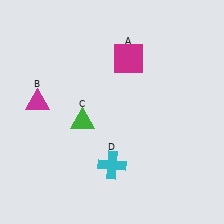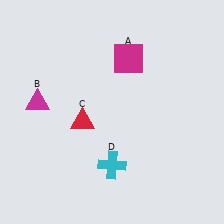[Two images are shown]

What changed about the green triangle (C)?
In Image 1, C is green. In Image 2, it changed to red.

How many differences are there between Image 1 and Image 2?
There is 1 difference between the two images.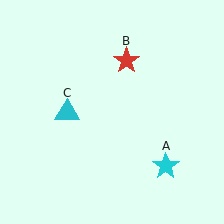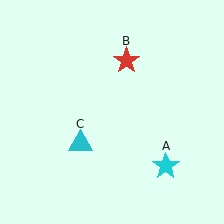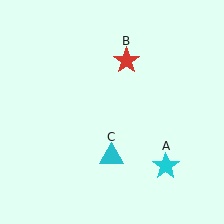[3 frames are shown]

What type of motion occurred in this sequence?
The cyan triangle (object C) rotated counterclockwise around the center of the scene.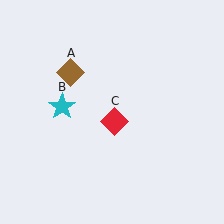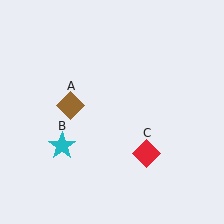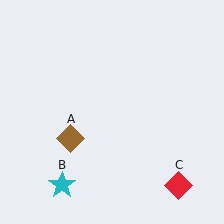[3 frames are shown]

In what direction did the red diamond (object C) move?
The red diamond (object C) moved down and to the right.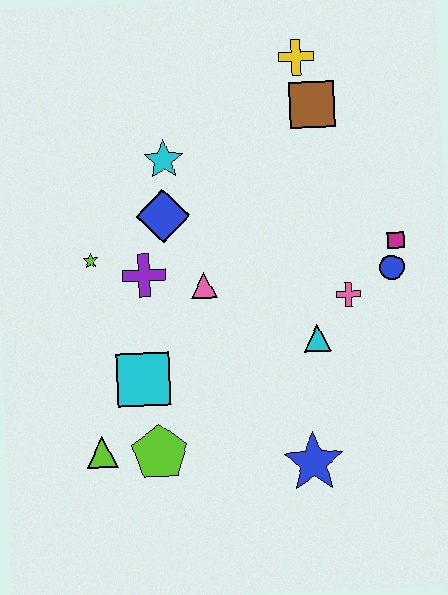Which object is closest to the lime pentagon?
The lime triangle is closest to the lime pentagon.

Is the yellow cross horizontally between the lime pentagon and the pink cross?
Yes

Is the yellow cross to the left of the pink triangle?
No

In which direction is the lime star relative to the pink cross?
The lime star is to the left of the pink cross.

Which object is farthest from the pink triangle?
The yellow cross is farthest from the pink triangle.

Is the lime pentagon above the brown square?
No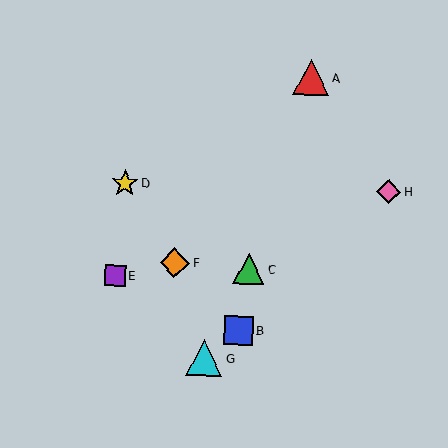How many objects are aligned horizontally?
2 objects (D, H) are aligned horizontally.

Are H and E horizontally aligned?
No, H is at y≈192 and E is at y≈275.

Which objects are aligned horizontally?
Objects D, H are aligned horizontally.